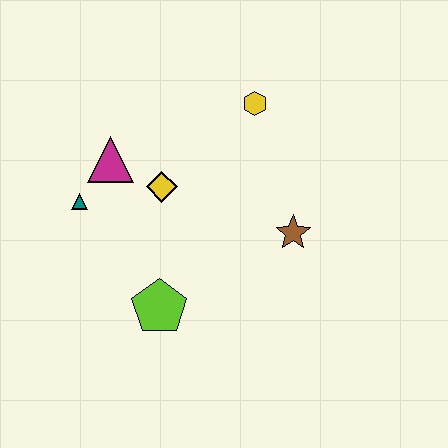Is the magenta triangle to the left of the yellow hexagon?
Yes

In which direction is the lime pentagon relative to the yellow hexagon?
The lime pentagon is below the yellow hexagon.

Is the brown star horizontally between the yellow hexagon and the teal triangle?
No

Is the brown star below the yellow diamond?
Yes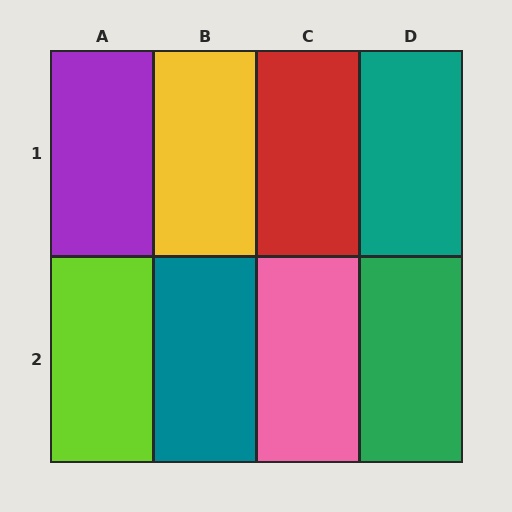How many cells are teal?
2 cells are teal.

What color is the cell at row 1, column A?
Purple.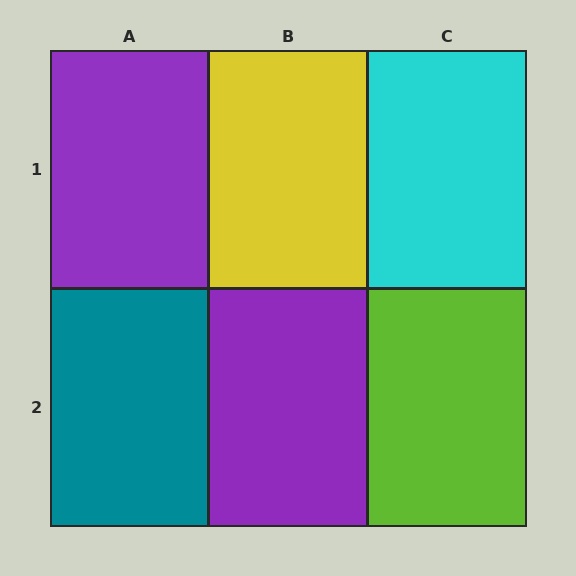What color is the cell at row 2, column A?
Teal.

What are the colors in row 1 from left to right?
Purple, yellow, cyan.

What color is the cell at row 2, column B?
Purple.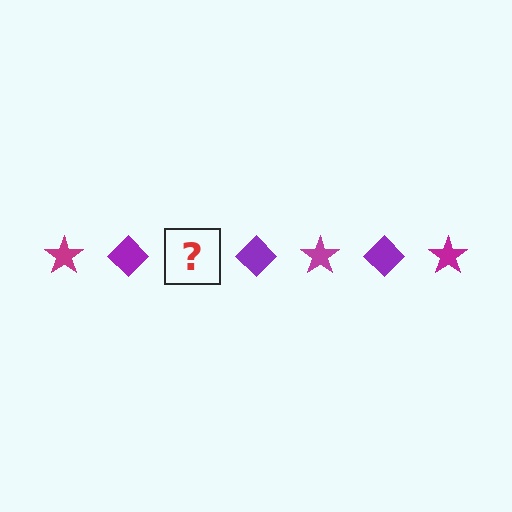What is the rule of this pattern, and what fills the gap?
The rule is that the pattern alternates between magenta star and purple diamond. The gap should be filled with a magenta star.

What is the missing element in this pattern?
The missing element is a magenta star.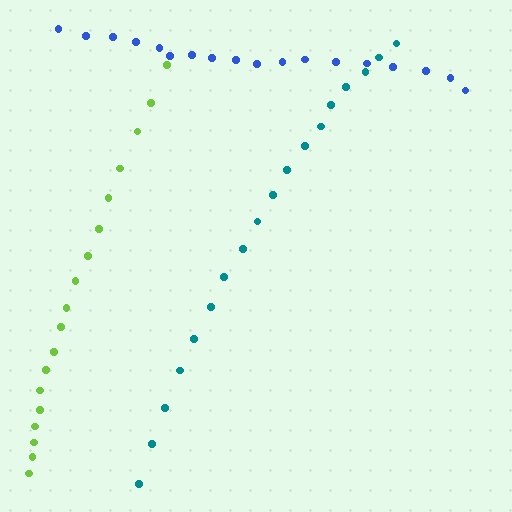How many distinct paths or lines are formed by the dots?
There are 3 distinct paths.